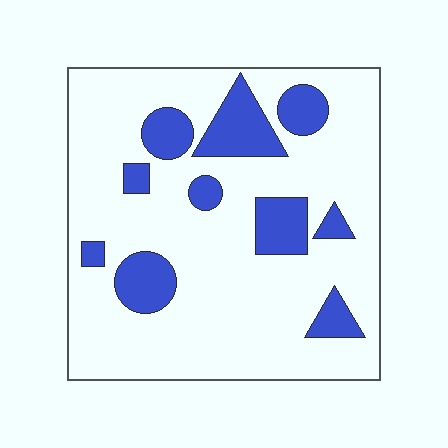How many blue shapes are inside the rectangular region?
10.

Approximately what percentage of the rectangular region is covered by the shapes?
Approximately 20%.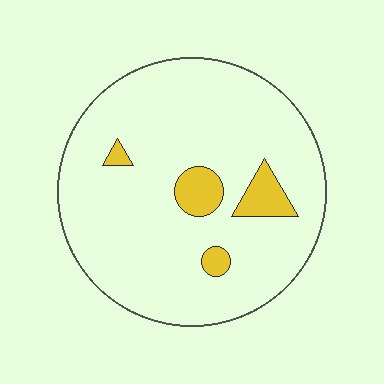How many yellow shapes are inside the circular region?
4.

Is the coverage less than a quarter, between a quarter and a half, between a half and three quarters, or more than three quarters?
Less than a quarter.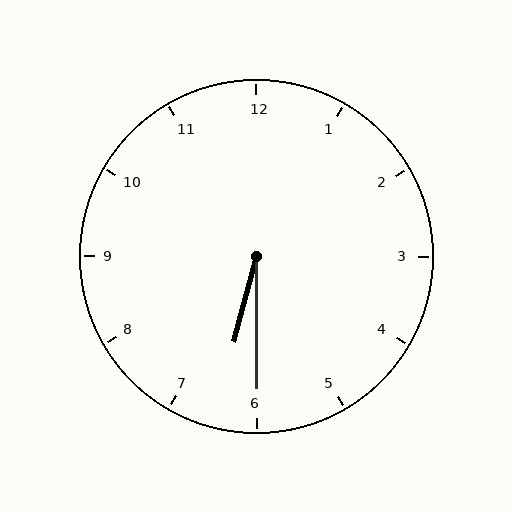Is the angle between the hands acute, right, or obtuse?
It is acute.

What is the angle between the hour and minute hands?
Approximately 15 degrees.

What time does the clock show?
6:30.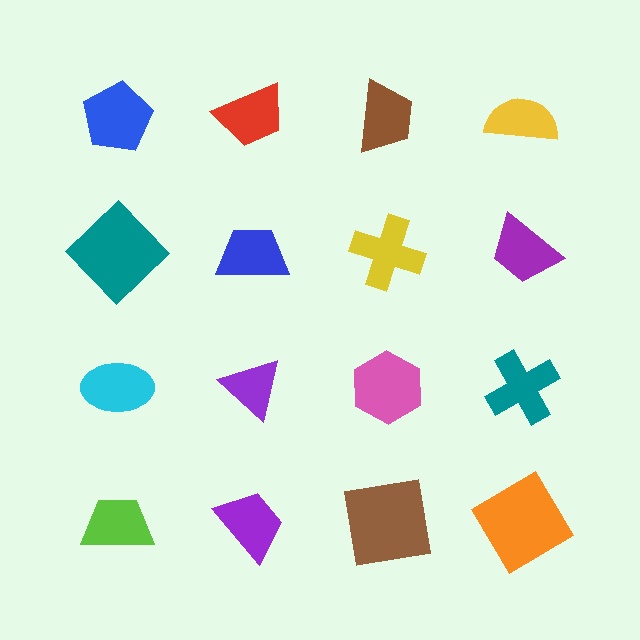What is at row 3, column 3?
A pink hexagon.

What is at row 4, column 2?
A purple trapezoid.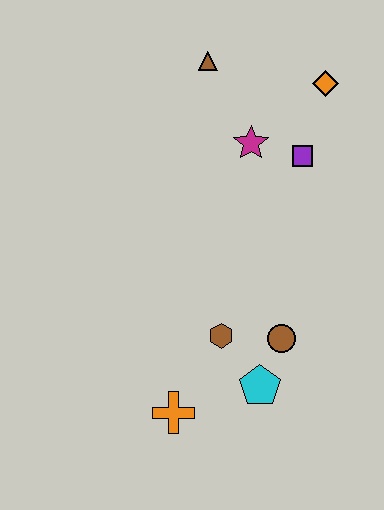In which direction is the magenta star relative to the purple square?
The magenta star is to the left of the purple square.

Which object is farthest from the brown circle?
The brown triangle is farthest from the brown circle.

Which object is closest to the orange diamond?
The purple square is closest to the orange diamond.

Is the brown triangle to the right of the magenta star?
No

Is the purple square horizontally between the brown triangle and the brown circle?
No